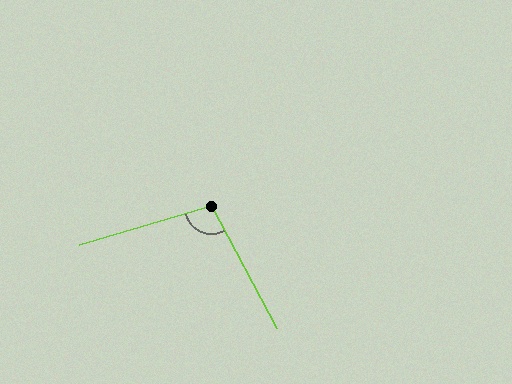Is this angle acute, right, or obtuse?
It is obtuse.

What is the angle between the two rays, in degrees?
Approximately 102 degrees.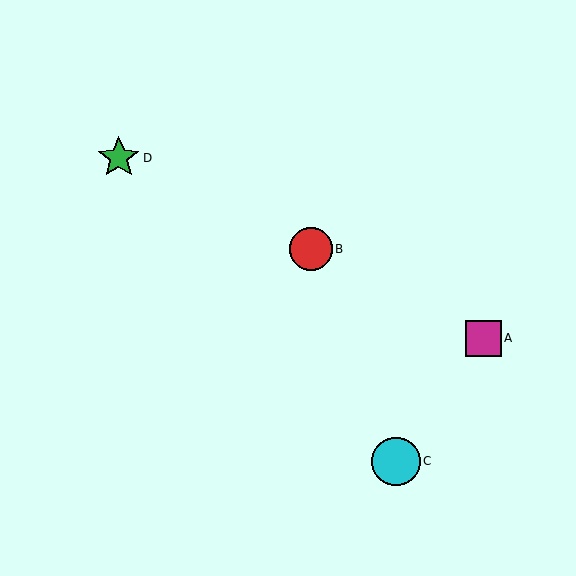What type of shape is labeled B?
Shape B is a red circle.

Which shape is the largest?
The cyan circle (labeled C) is the largest.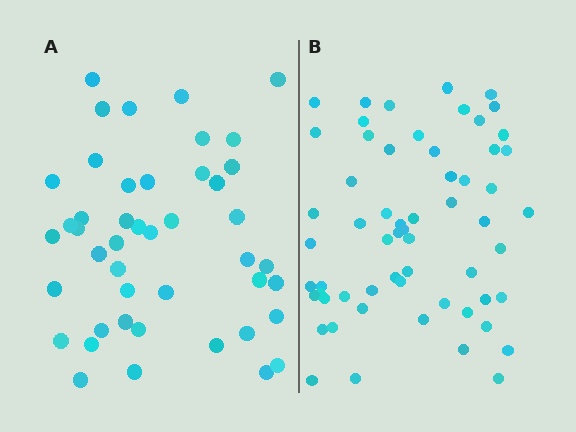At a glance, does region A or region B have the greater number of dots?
Region B (the right region) has more dots.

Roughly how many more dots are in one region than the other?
Region B has approximately 15 more dots than region A.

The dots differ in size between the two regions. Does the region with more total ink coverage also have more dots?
No. Region A has more total ink coverage because its dots are larger, but region B actually contains more individual dots. Total area can be misleading — the number of items is what matters here.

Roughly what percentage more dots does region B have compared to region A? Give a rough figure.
About 35% more.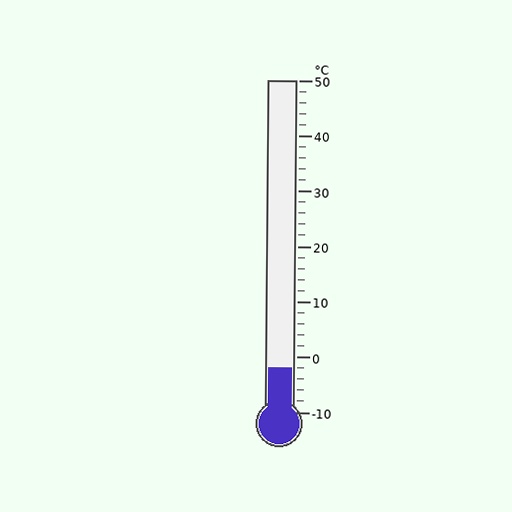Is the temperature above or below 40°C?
The temperature is below 40°C.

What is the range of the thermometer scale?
The thermometer scale ranges from -10°C to 50°C.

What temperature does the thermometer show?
The thermometer shows approximately -2°C.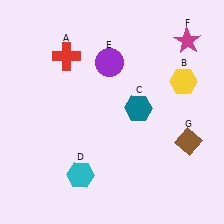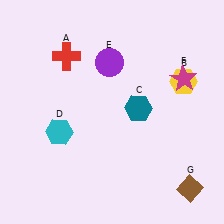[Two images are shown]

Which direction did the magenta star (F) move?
The magenta star (F) moved down.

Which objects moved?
The objects that moved are: the cyan hexagon (D), the magenta star (F), the brown diamond (G).